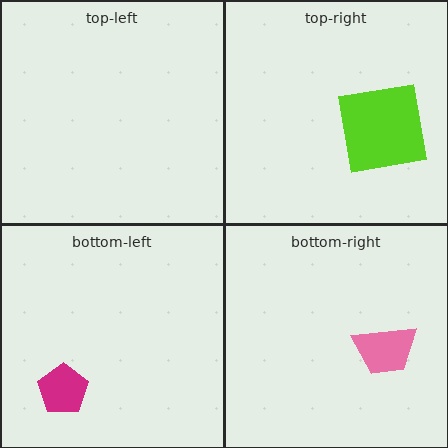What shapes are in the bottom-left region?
The magenta pentagon.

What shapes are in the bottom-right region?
The pink trapezoid.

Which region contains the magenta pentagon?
The bottom-left region.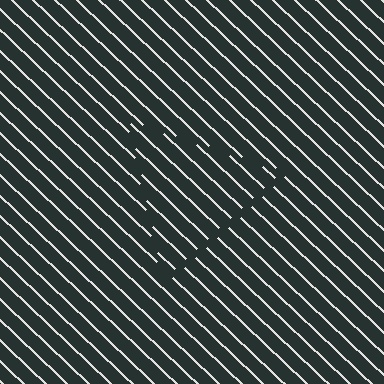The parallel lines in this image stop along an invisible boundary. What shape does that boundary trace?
An illusory triangle. The interior of the shape contains the same grating, shifted by half a period — the contour is defined by the phase discontinuity where line-ends from the inner and outer gratings abut.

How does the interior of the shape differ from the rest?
The interior of the shape contains the same grating, shifted by half a period — the contour is defined by the phase discontinuity where line-ends from the inner and outer gratings abut.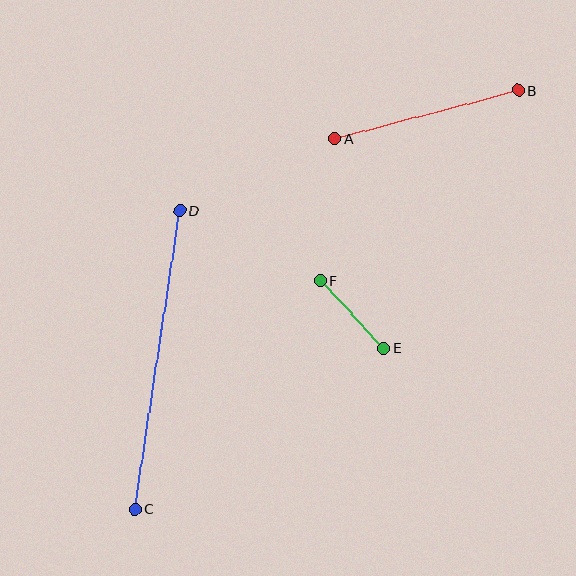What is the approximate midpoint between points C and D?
The midpoint is at approximately (157, 360) pixels.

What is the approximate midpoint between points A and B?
The midpoint is at approximately (427, 114) pixels.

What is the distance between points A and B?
The distance is approximately 190 pixels.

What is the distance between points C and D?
The distance is approximately 302 pixels.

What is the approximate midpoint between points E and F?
The midpoint is at approximately (352, 314) pixels.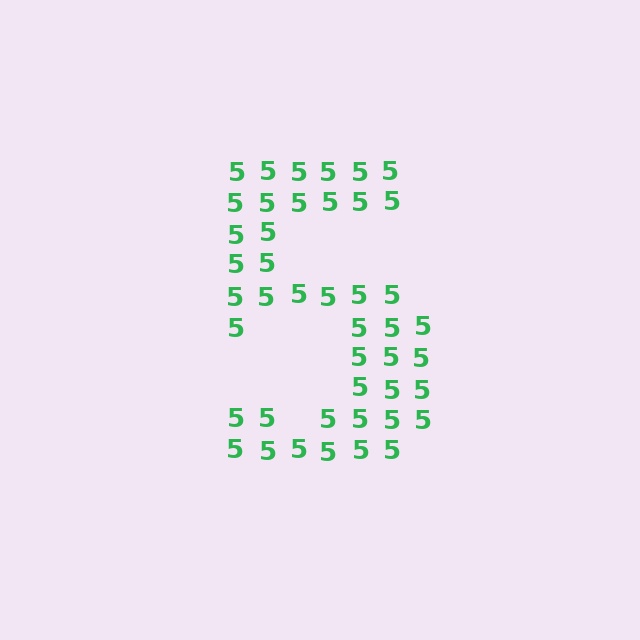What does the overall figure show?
The overall figure shows the digit 5.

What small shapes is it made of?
It is made of small digit 5's.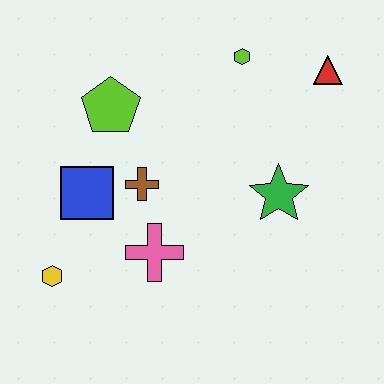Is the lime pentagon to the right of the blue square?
Yes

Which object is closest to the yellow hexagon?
The blue square is closest to the yellow hexagon.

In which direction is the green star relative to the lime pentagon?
The green star is to the right of the lime pentagon.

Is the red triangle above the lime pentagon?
Yes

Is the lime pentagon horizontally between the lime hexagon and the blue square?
Yes